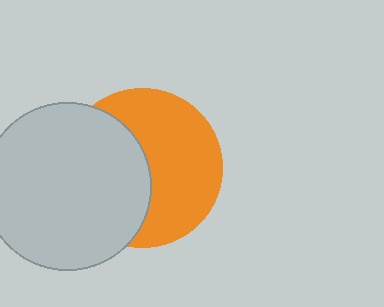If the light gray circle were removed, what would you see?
You would see the complete orange circle.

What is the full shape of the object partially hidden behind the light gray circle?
The partially hidden object is an orange circle.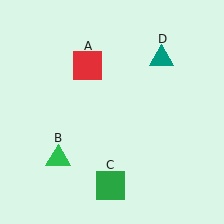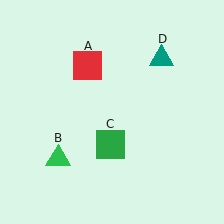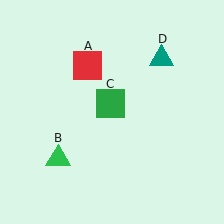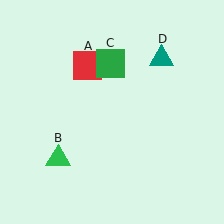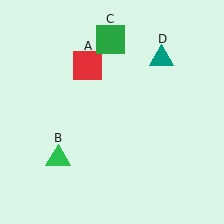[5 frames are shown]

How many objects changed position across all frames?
1 object changed position: green square (object C).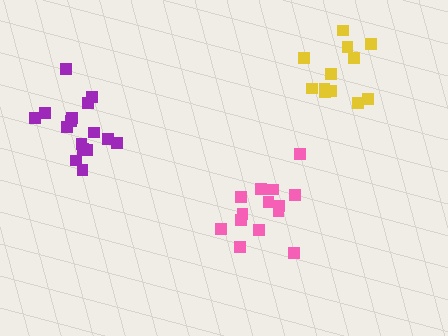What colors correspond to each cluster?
The clusters are colored: pink, yellow, purple.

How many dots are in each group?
Group 1: 14 dots, Group 2: 12 dots, Group 3: 16 dots (42 total).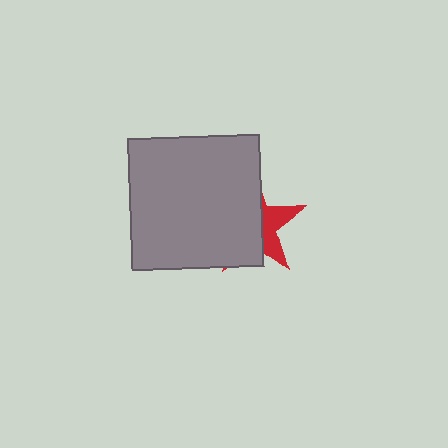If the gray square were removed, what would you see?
You would see the complete red star.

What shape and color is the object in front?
The object in front is a gray square.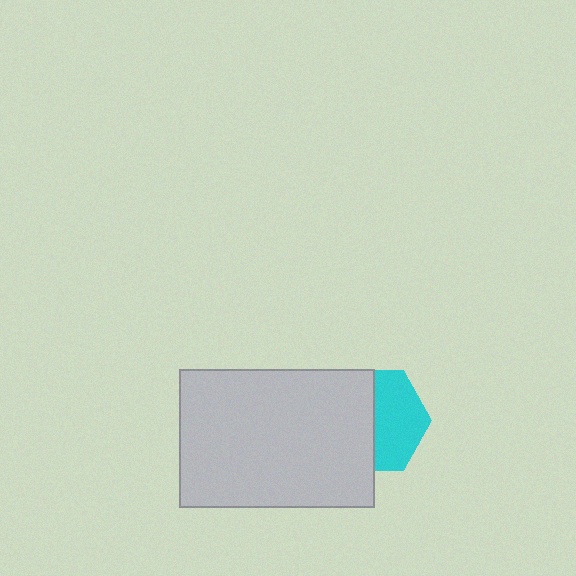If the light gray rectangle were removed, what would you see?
You would see the complete cyan hexagon.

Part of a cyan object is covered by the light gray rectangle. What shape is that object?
It is a hexagon.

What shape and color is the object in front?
The object in front is a light gray rectangle.